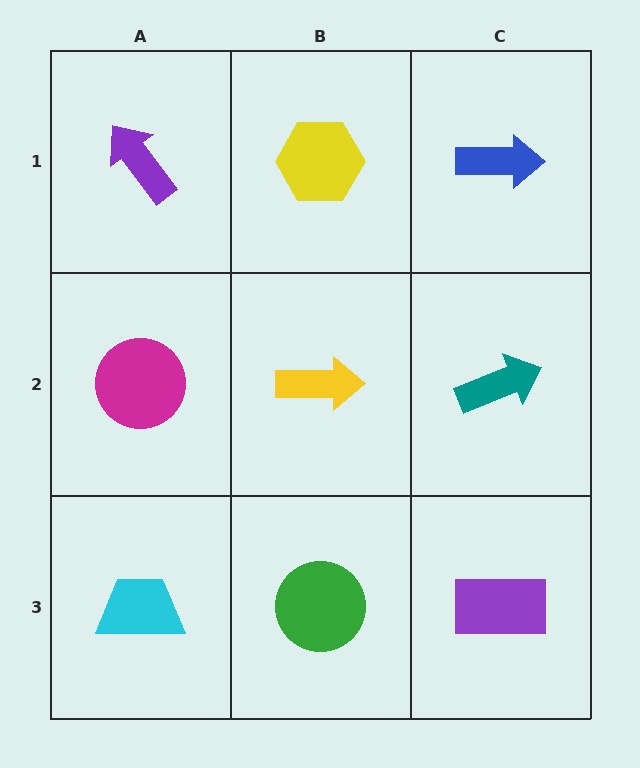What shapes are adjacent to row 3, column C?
A teal arrow (row 2, column C), a green circle (row 3, column B).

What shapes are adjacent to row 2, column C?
A blue arrow (row 1, column C), a purple rectangle (row 3, column C), a yellow arrow (row 2, column B).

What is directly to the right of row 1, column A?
A yellow hexagon.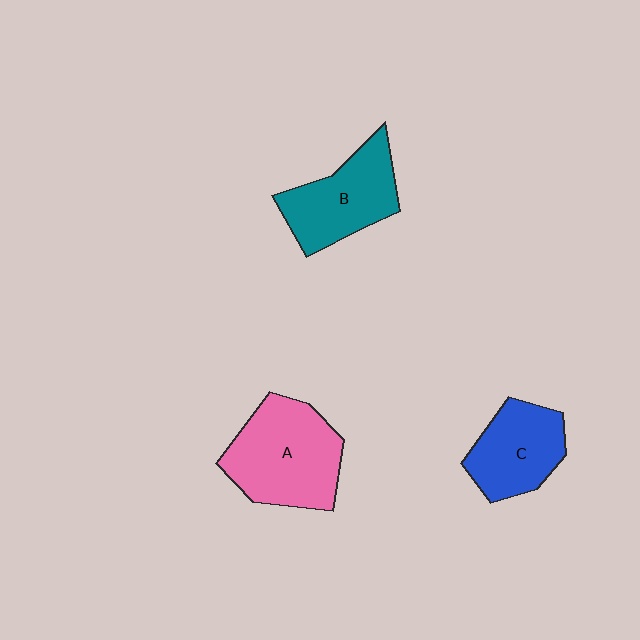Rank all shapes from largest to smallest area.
From largest to smallest: A (pink), B (teal), C (blue).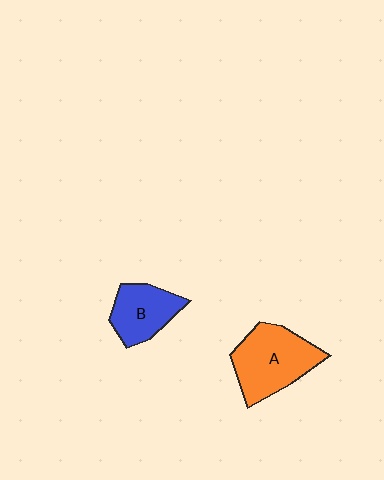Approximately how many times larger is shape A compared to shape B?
Approximately 1.5 times.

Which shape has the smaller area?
Shape B (blue).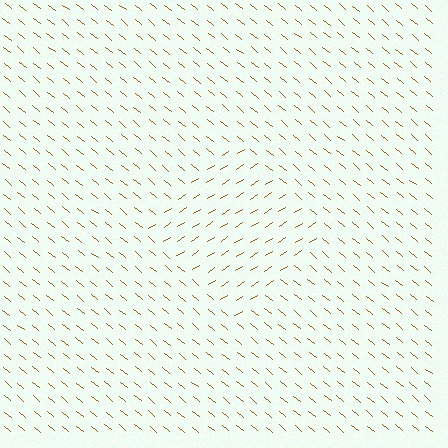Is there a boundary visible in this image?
Yes, there is a texture boundary formed by a change in line orientation.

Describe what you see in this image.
The image is filled with small brown line segments. A diamond region in the image has lines oriented differently from the surrounding lines, creating a visible texture boundary.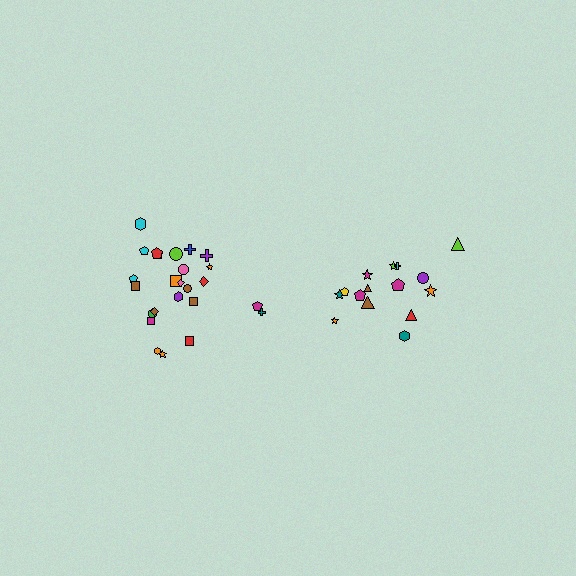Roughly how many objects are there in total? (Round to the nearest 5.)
Roughly 40 objects in total.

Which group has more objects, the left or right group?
The left group.